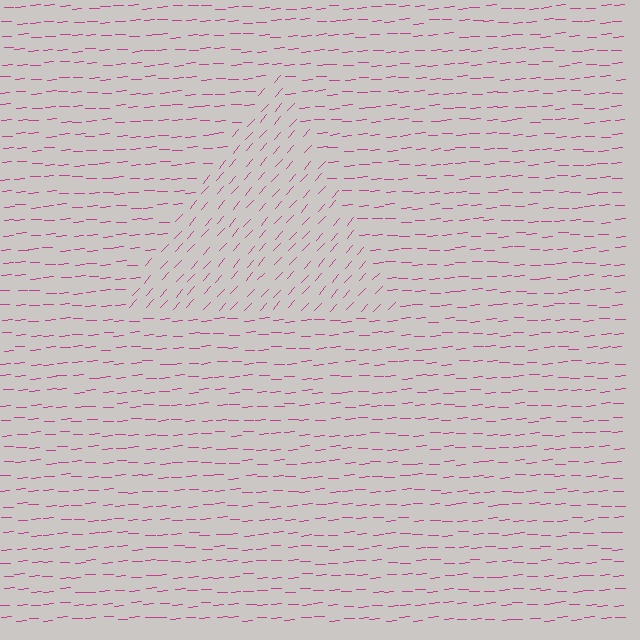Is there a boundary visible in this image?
Yes, there is a texture boundary formed by a change in line orientation.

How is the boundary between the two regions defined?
The boundary is defined purely by a change in line orientation (approximately 45 degrees difference). All lines are the same color and thickness.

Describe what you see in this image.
The image is filled with small magenta line segments. A triangle region in the image has lines oriented differently from the surrounding lines, creating a visible texture boundary.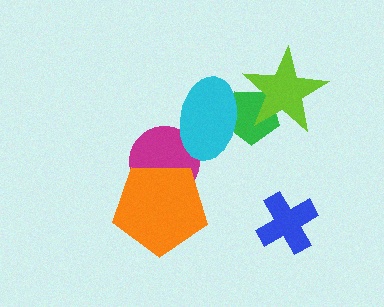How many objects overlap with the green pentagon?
2 objects overlap with the green pentagon.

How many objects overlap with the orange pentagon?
1 object overlaps with the orange pentagon.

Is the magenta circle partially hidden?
Yes, it is partially covered by another shape.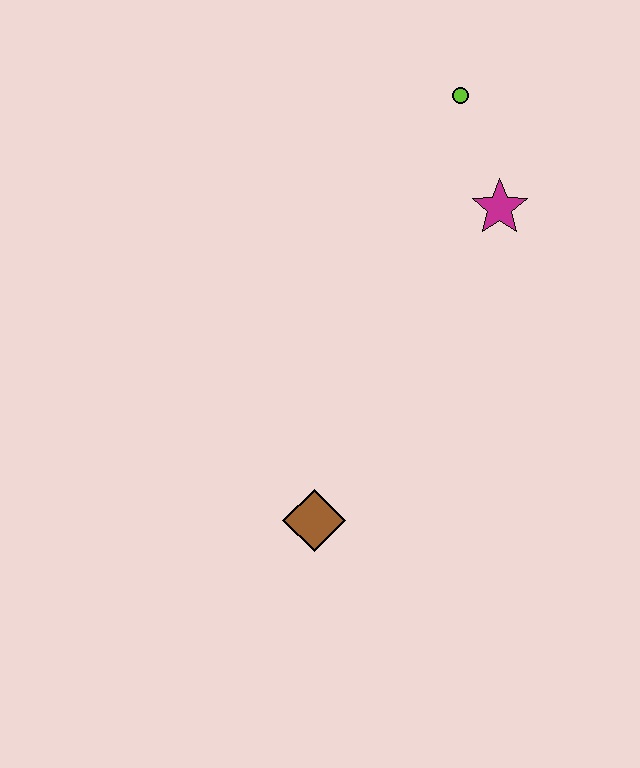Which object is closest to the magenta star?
The lime circle is closest to the magenta star.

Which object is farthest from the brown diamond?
The lime circle is farthest from the brown diamond.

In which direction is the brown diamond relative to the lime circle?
The brown diamond is below the lime circle.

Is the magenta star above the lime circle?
No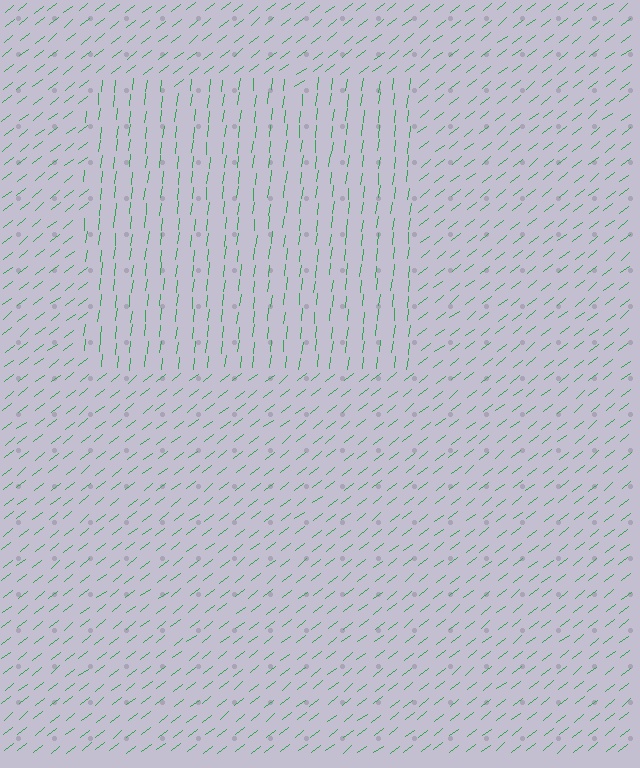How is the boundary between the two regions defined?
The boundary is defined purely by a change in line orientation (approximately 45 degrees difference). All lines are the same color and thickness.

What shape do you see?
I see a rectangle.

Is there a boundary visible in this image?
Yes, there is a texture boundary formed by a change in line orientation.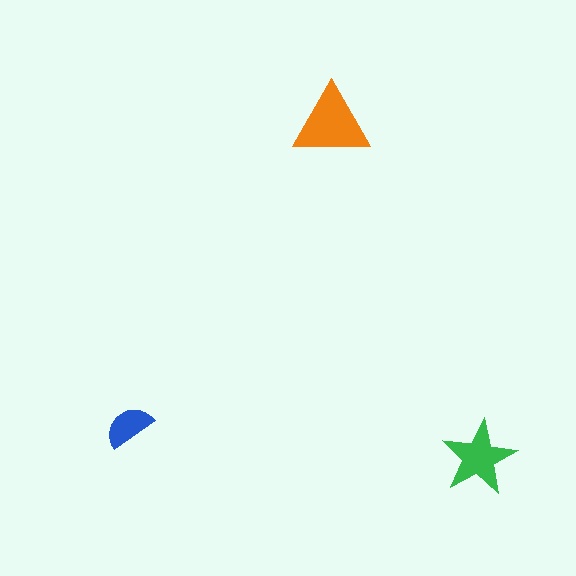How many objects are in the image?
There are 3 objects in the image.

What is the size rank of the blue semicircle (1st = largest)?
3rd.